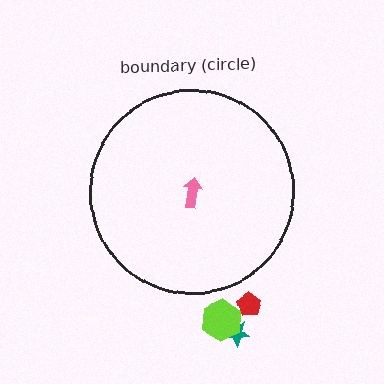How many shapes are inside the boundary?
1 inside, 3 outside.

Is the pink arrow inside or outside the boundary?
Inside.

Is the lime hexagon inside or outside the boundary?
Outside.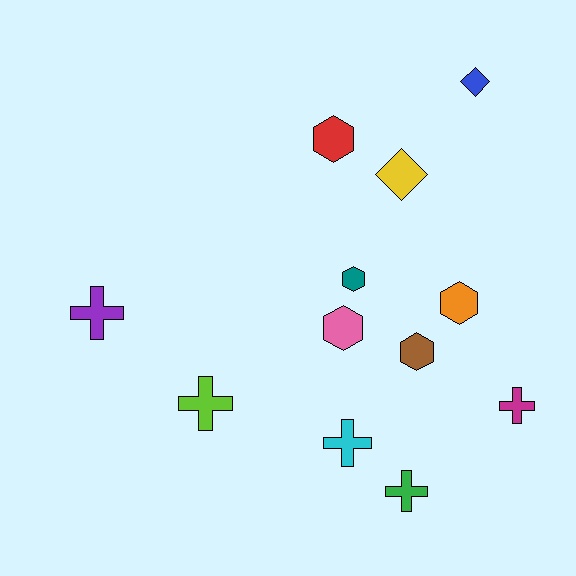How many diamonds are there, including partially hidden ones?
There are 2 diamonds.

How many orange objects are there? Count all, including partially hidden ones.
There is 1 orange object.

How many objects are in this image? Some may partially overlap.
There are 12 objects.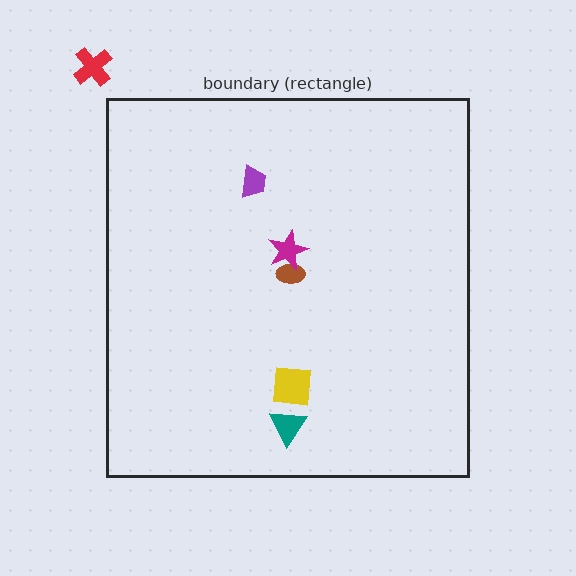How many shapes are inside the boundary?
5 inside, 1 outside.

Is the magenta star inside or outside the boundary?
Inside.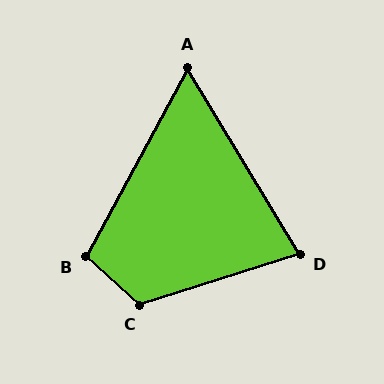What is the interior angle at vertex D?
Approximately 77 degrees (acute).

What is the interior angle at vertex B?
Approximately 103 degrees (obtuse).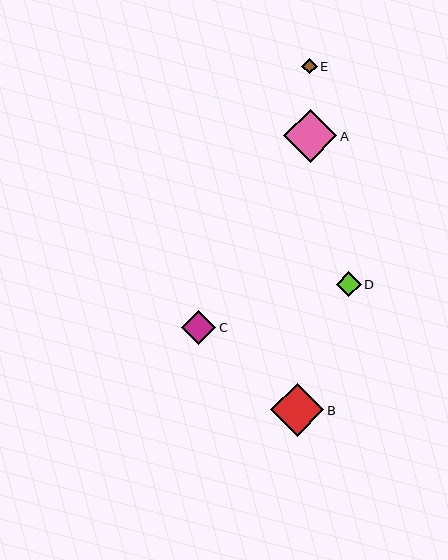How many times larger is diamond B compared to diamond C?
Diamond B is approximately 1.5 times the size of diamond C.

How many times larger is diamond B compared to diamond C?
Diamond B is approximately 1.5 times the size of diamond C.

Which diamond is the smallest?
Diamond E is the smallest with a size of approximately 15 pixels.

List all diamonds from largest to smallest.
From largest to smallest: B, A, C, D, E.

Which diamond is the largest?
Diamond B is the largest with a size of approximately 53 pixels.